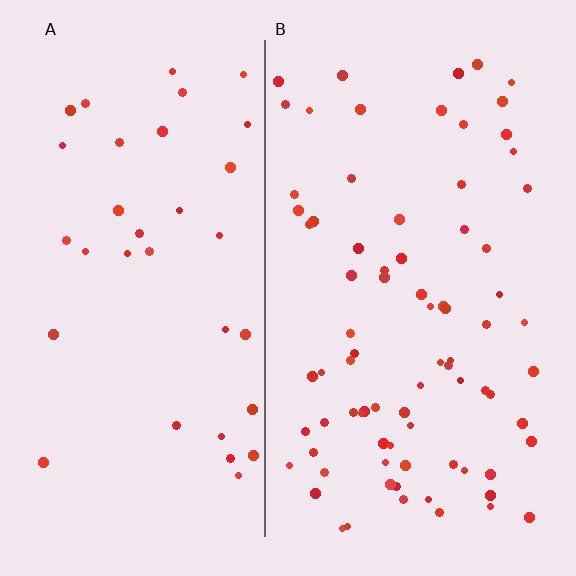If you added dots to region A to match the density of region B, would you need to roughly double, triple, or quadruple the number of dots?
Approximately double.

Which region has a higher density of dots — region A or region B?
B (the right).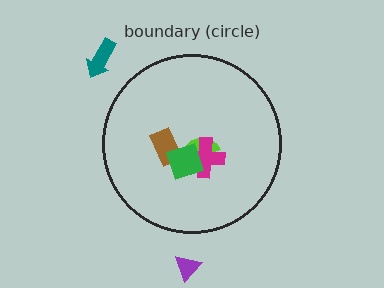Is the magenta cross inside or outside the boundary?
Inside.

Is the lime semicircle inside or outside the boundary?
Inside.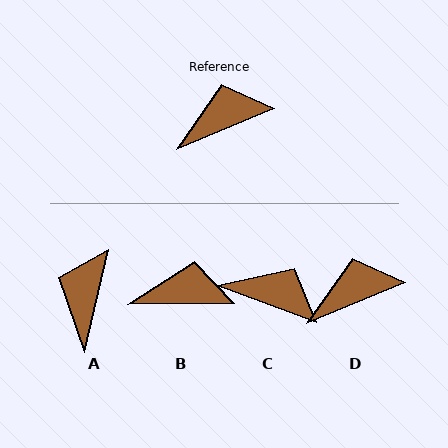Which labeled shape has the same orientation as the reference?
D.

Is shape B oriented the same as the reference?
No, it is off by about 22 degrees.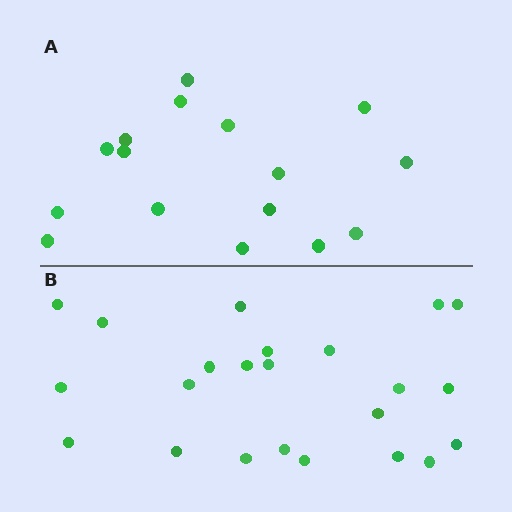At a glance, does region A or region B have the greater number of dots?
Region B (the bottom region) has more dots.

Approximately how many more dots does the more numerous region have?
Region B has roughly 8 or so more dots than region A.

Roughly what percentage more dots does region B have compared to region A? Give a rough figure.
About 45% more.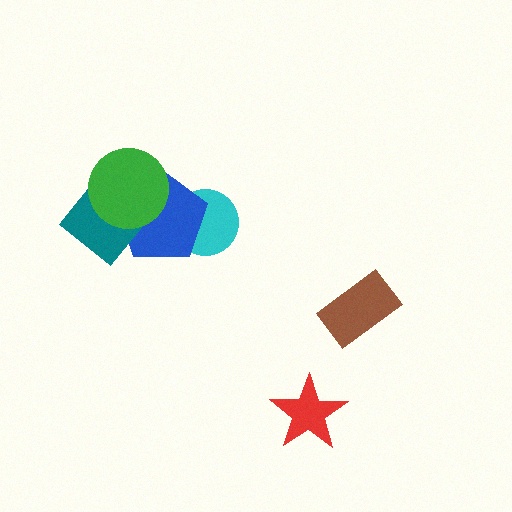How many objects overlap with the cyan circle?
1 object overlaps with the cyan circle.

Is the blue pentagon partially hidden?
Yes, it is partially covered by another shape.